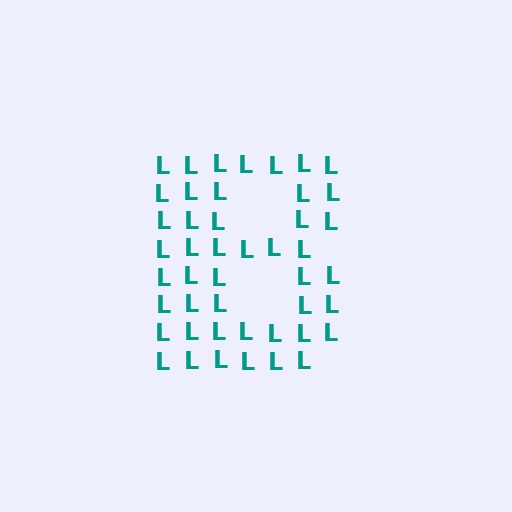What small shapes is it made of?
It is made of small letter L's.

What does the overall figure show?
The overall figure shows the letter B.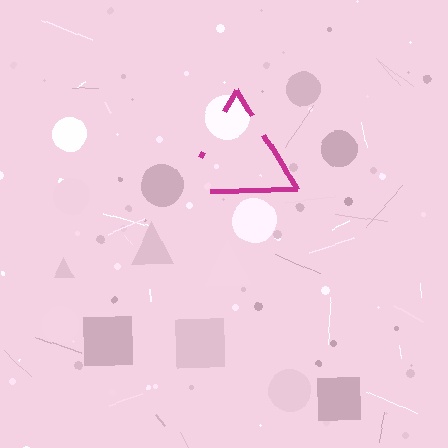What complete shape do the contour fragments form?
The contour fragments form a triangle.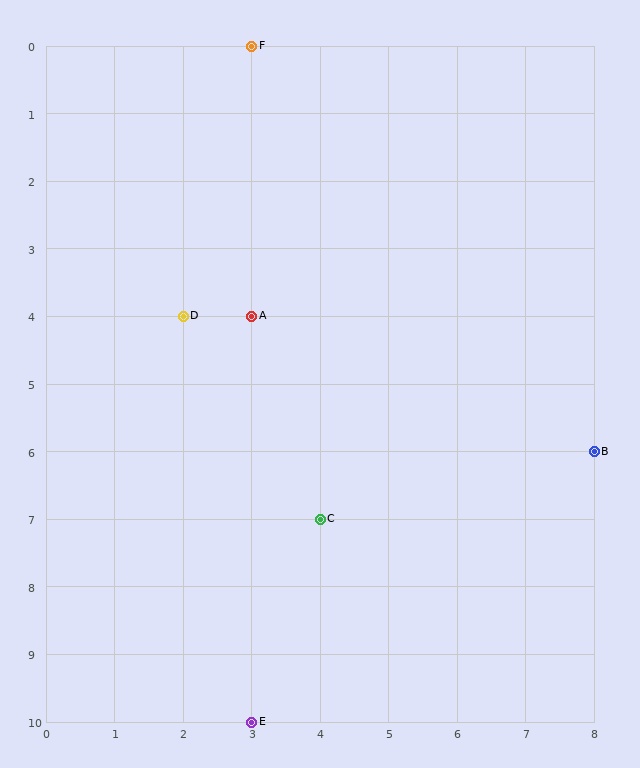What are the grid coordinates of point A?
Point A is at grid coordinates (3, 4).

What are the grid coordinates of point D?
Point D is at grid coordinates (2, 4).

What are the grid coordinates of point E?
Point E is at grid coordinates (3, 10).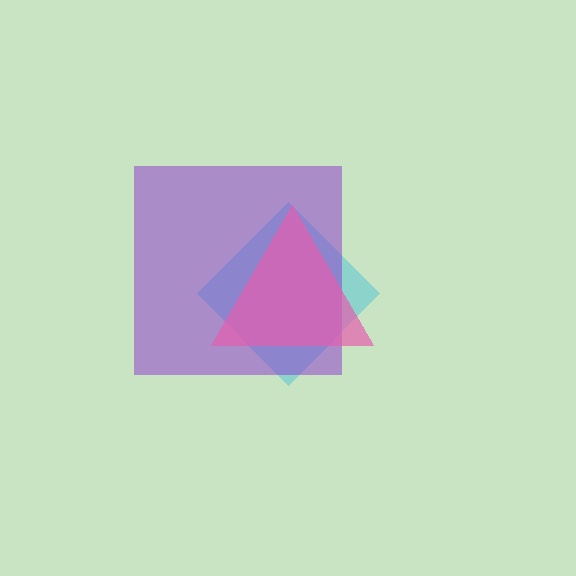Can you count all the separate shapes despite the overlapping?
Yes, there are 3 separate shapes.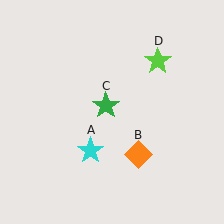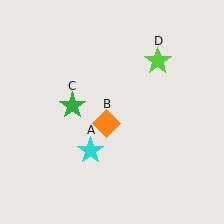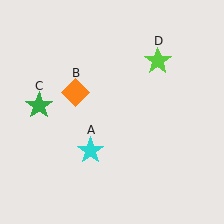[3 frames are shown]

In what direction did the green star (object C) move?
The green star (object C) moved left.